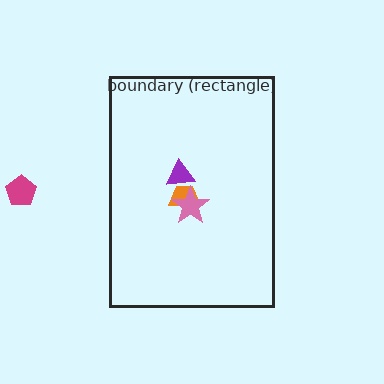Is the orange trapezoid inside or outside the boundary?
Inside.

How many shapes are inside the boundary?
3 inside, 1 outside.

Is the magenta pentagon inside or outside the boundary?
Outside.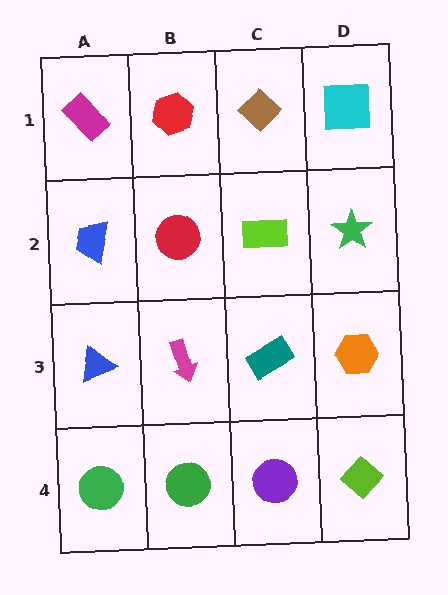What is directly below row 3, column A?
A green circle.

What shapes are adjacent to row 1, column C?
A lime rectangle (row 2, column C), a red hexagon (row 1, column B), a cyan square (row 1, column D).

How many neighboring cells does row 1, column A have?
2.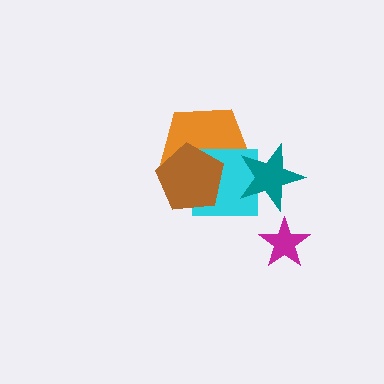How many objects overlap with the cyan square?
3 objects overlap with the cyan square.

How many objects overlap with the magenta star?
0 objects overlap with the magenta star.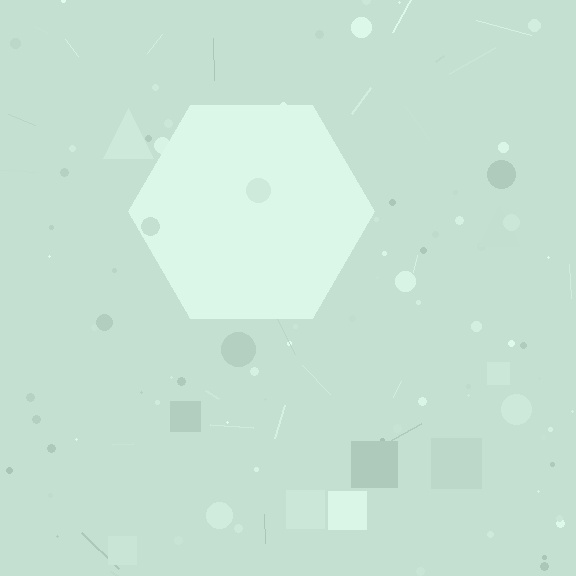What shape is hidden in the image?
A hexagon is hidden in the image.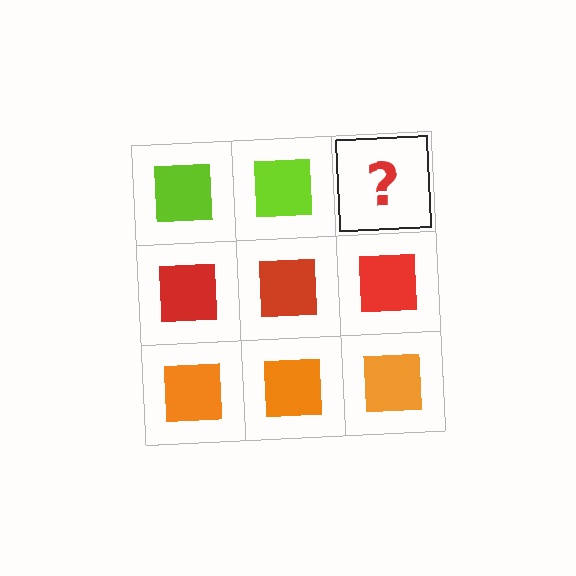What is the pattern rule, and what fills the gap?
The rule is that each row has a consistent color. The gap should be filled with a lime square.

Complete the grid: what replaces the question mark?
The question mark should be replaced with a lime square.